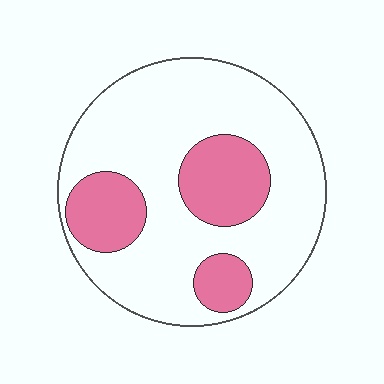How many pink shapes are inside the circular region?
3.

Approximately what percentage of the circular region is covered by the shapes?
Approximately 25%.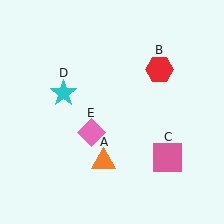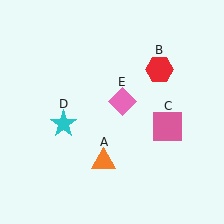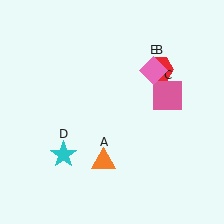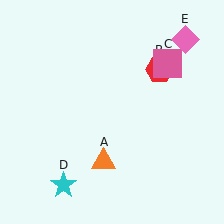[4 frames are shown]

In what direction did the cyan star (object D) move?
The cyan star (object D) moved down.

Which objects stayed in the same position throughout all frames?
Orange triangle (object A) and red hexagon (object B) remained stationary.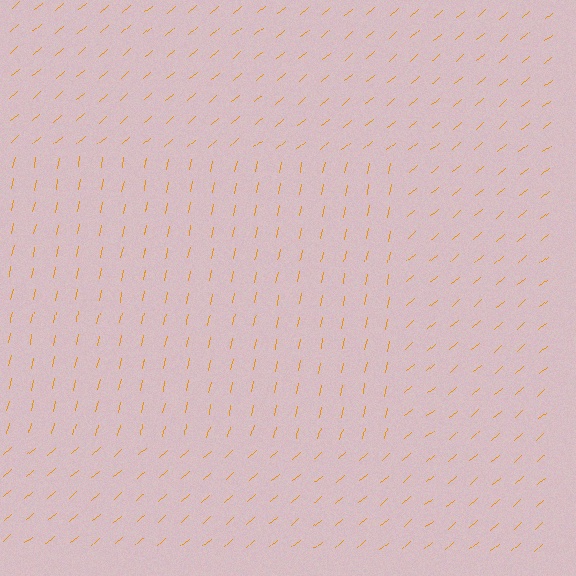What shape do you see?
I see a rectangle.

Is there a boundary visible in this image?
Yes, there is a texture boundary formed by a change in line orientation.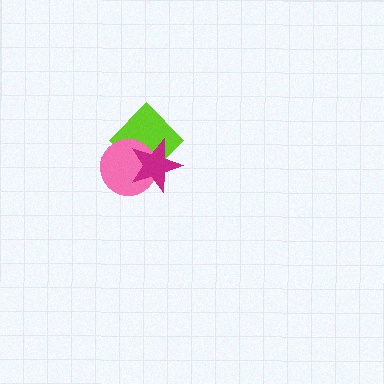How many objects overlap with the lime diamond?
2 objects overlap with the lime diamond.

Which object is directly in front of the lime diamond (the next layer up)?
The pink circle is directly in front of the lime diamond.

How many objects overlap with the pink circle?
2 objects overlap with the pink circle.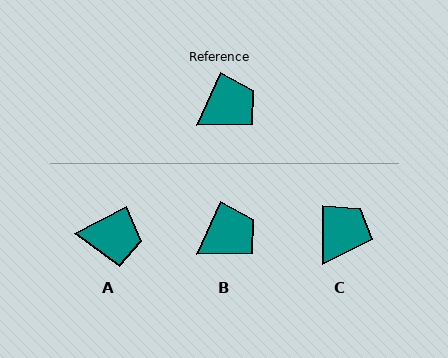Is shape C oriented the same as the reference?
No, it is off by about 25 degrees.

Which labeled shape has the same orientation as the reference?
B.